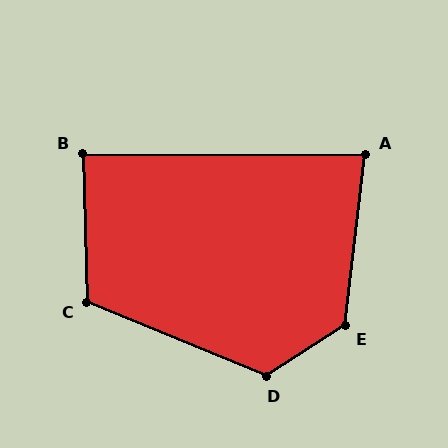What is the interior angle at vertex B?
Approximately 88 degrees (approximately right).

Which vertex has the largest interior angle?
E, at approximately 130 degrees.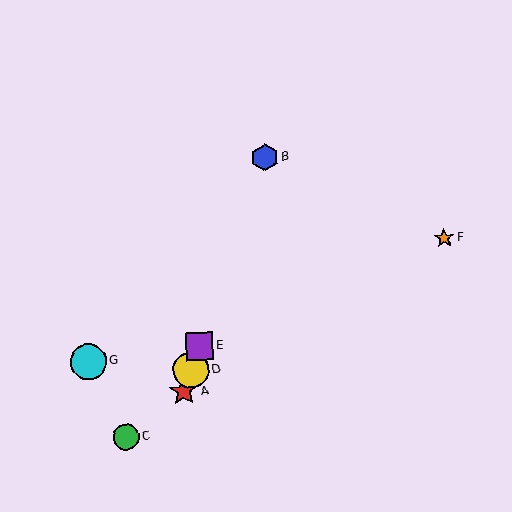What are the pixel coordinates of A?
Object A is at (184, 391).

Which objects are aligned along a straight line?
Objects A, B, D, E are aligned along a straight line.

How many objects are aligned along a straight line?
4 objects (A, B, D, E) are aligned along a straight line.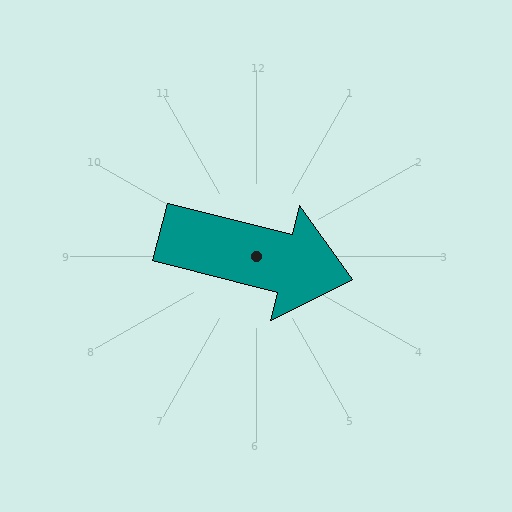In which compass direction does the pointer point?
East.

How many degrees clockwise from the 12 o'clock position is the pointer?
Approximately 104 degrees.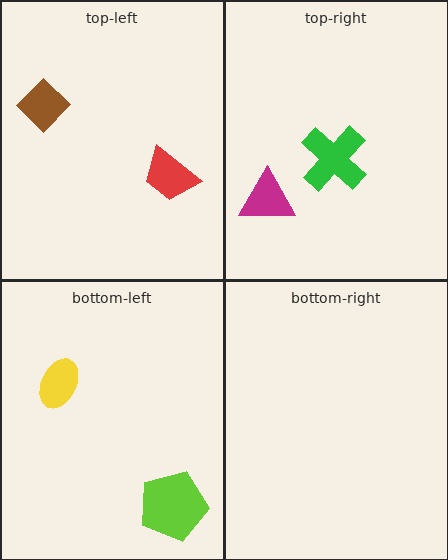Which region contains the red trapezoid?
The top-left region.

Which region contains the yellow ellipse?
The bottom-left region.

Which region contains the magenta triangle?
The top-right region.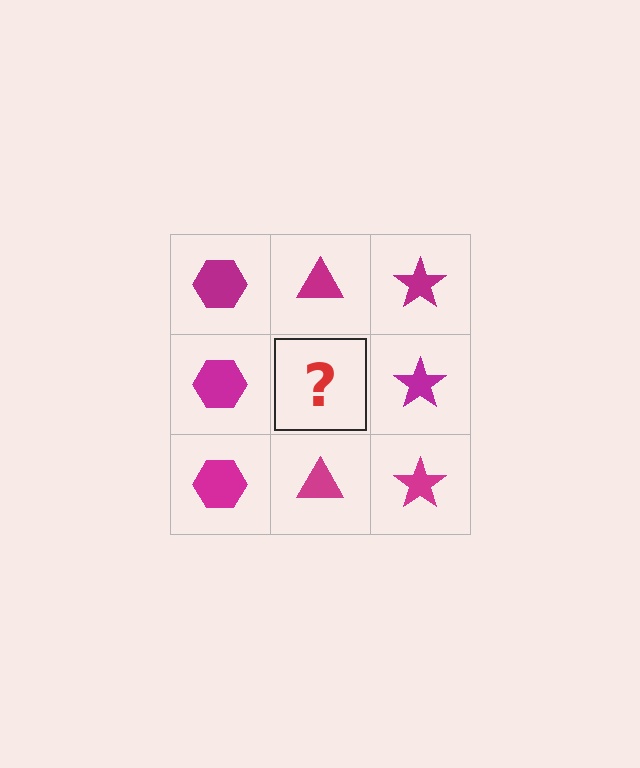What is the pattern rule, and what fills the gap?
The rule is that each column has a consistent shape. The gap should be filled with a magenta triangle.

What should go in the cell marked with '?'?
The missing cell should contain a magenta triangle.